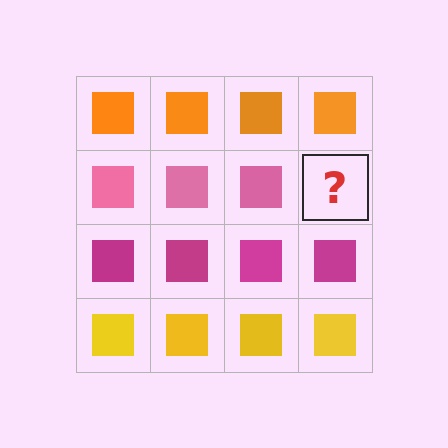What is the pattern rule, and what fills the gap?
The rule is that each row has a consistent color. The gap should be filled with a pink square.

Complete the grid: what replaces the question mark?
The question mark should be replaced with a pink square.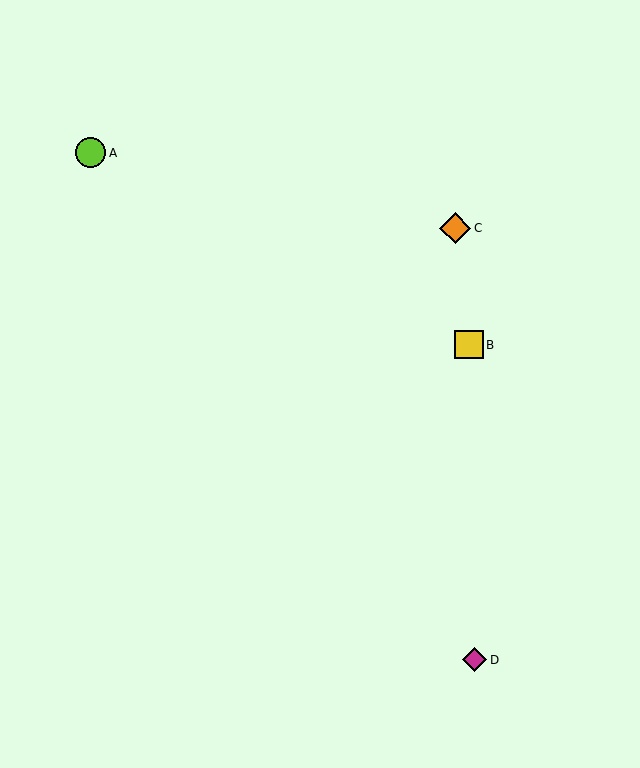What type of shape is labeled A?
Shape A is a lime circle.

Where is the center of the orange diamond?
The center of the orange diamond is at (455, 228).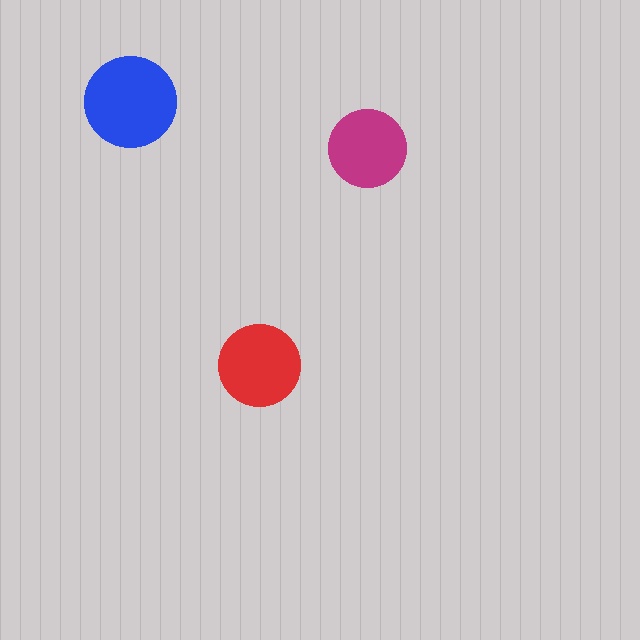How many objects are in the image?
There are 3 objects in the image.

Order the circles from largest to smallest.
the blue one, the red one, the magenta one.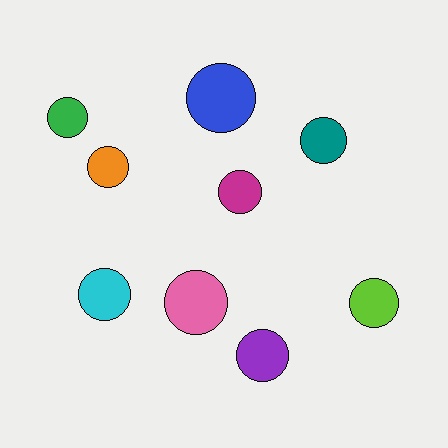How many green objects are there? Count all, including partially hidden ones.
There is 1 green object.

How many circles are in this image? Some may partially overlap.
There are 9 circles.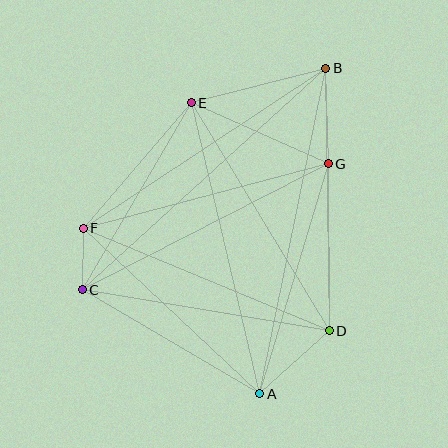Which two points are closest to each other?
Points C and F are closest to each other.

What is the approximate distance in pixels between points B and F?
The distance between B and F is approximately 291 pixels.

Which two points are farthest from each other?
Points A and B are farthest from each other.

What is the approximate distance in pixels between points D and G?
The distance between D and G is approximately 167 pixels.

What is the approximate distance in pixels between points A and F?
The distance between A and F is approximately 242 pixels.